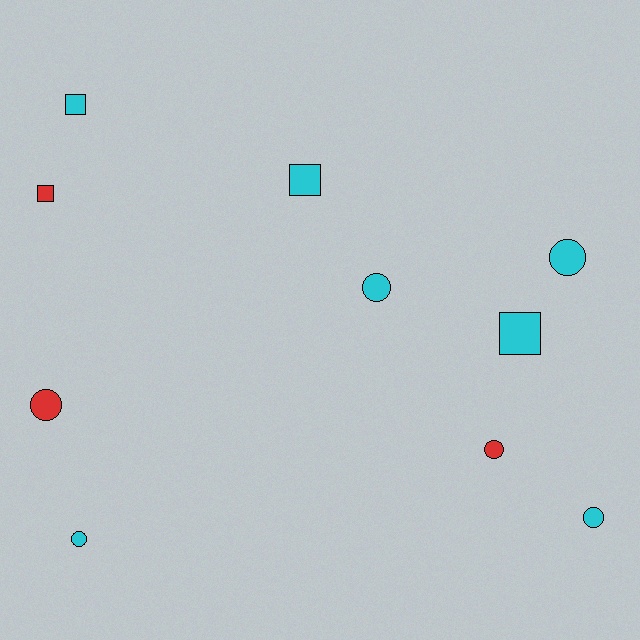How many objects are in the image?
There are 10 objects.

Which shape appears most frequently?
Circle, with 6 objects.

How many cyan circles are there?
There are 4 cyan circles.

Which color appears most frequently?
Cyan, with 7 objects.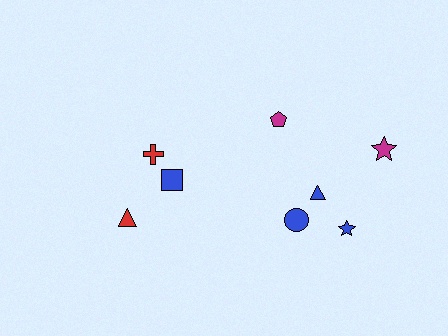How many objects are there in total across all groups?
There are 8 objects.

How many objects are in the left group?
There are 3 objects.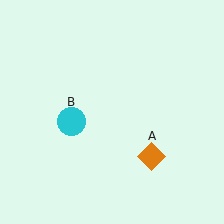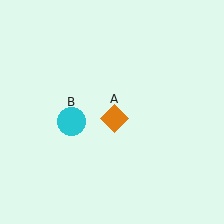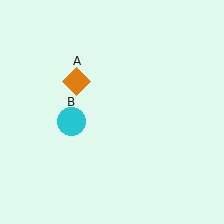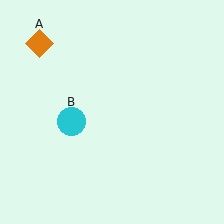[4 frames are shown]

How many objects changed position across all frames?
1 object changed position: orange diamond (object A).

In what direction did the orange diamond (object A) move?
The orange diamond (object A) moved up and to the left.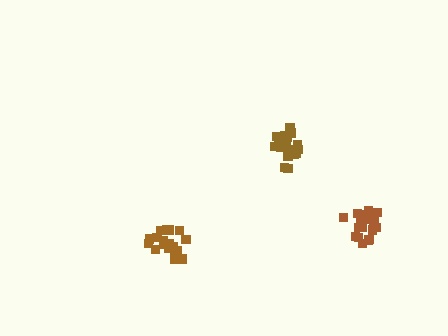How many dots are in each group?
Group 1: 18 dots, Group 2: 20 dots, Group 3: 20 dots (58 total).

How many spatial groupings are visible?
There are 3 spatial groupings.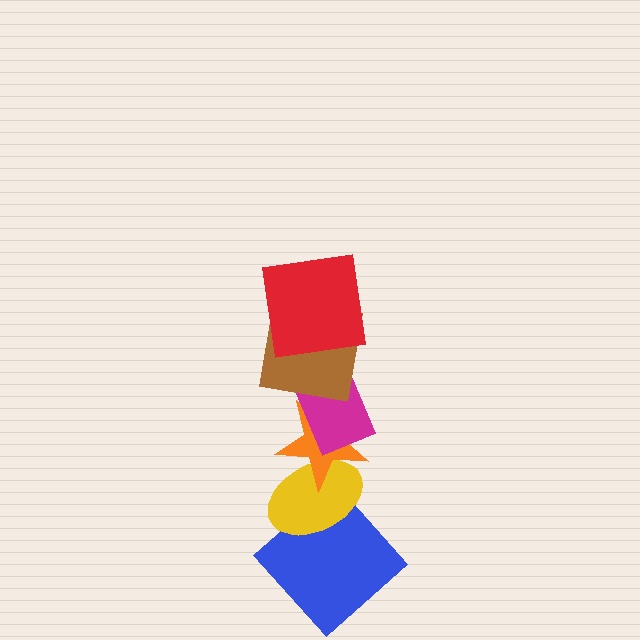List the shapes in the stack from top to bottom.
From top to bottom: the red square, the brown square, the magenta rectangle, the orange star, the yellow ellipse, the blue diamond.